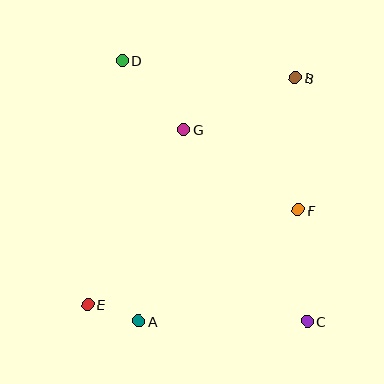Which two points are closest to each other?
Points A and E are closest to each other.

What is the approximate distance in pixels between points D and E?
The distance between D and E is approximately 246 pixels.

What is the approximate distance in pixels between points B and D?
The distance between B and D is approximately 174 pixels.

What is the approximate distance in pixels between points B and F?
The distance between B and F is approximately 132 pixels.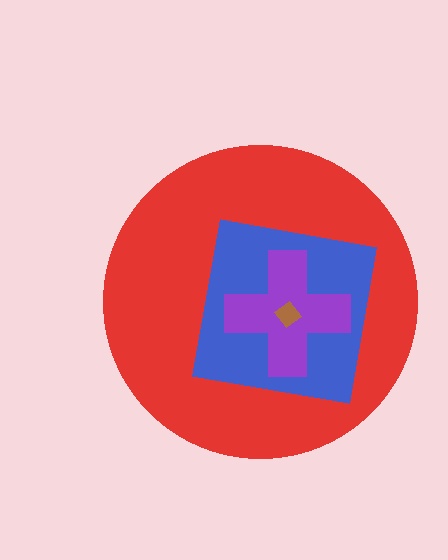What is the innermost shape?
The brown diamond.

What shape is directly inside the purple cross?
The brown diamond.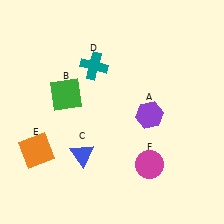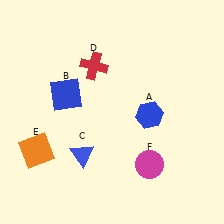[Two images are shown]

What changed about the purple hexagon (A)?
In Image 1, A is purple. In Image 2, it changed to blue.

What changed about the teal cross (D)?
In Image 1, D is teal. In Image 2, it changed to red.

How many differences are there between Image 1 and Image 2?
There are 3 differences between the two images.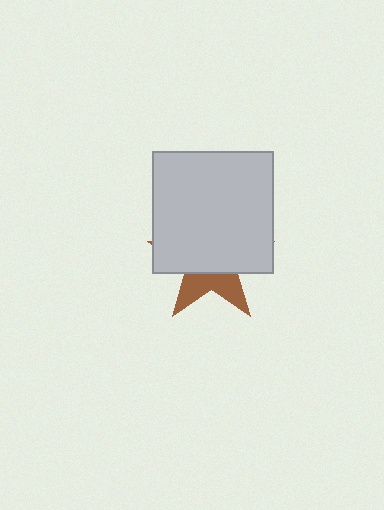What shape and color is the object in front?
The object in front is a light gray square.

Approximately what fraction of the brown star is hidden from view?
Roughly 66% of the brown star is hidden behind the light gray square.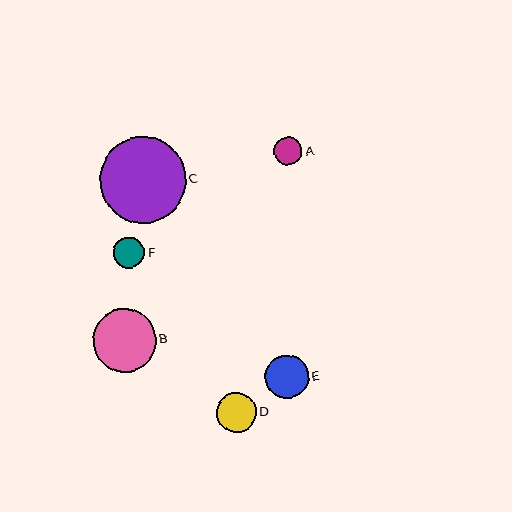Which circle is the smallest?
Circle A is the smallest with a size of approximately 28 pixels.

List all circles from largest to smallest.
From largest to smallest: C, B, E, D, F, A.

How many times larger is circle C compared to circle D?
Circle C is approximately 2.2 times the size of circle D.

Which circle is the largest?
Circle C is the largest with a size of approximately 86 pixels.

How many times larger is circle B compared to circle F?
Circle B is approximately 2.0 times the size of circle F.